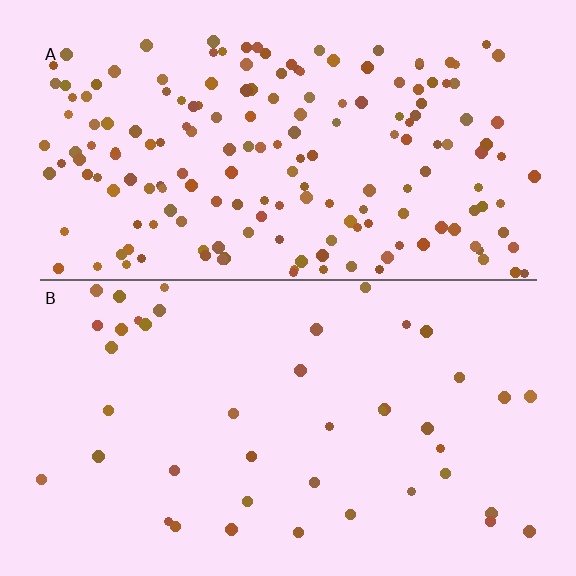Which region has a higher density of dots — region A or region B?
A (the top).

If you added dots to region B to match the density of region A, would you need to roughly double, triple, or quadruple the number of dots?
Approximately quadruple.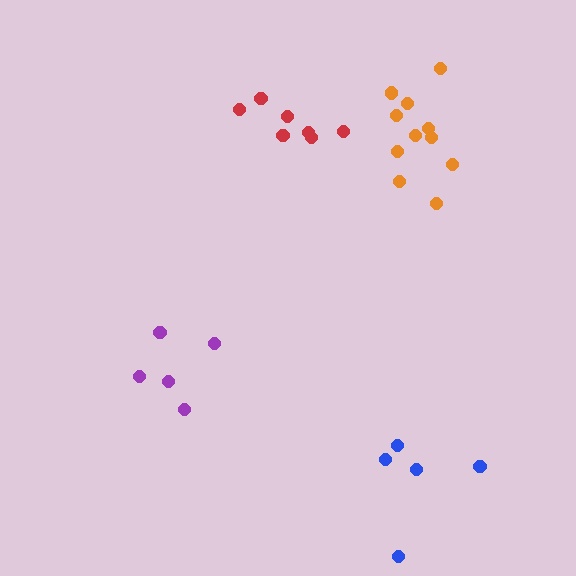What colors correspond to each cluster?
The clusters are colored: purple, red, blue, orange.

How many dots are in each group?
Group 1: 5 dots, Group 2: 7 dots, Group 3: 5 dots, Group 4: 11 dots (28 total).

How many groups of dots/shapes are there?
There are 4 groups.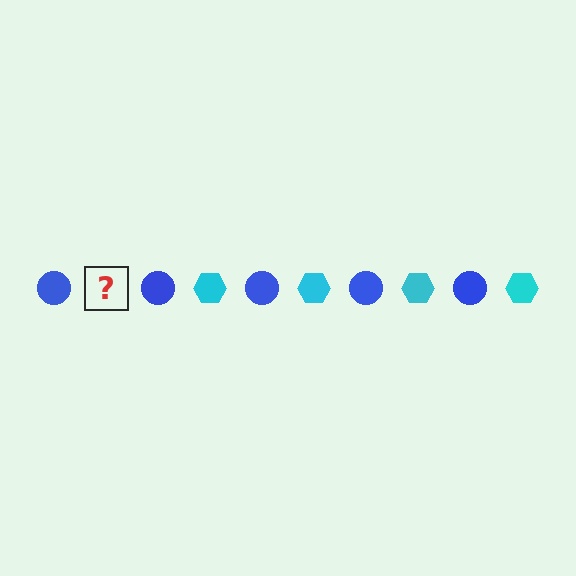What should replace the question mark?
The question mark should be replaced with a cyan hexagon.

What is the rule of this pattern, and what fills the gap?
The rule is that the pattern alternates between blue circle and cyan hexagon. The gap should be filled with a cyan hexagon.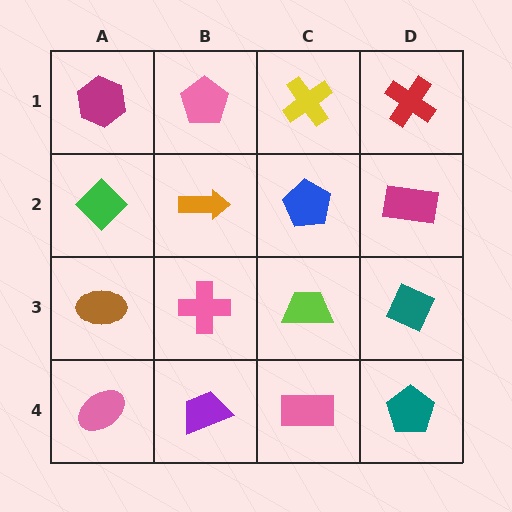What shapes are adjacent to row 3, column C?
A blue pentagon (row 2, column C), a pink rectangle (row 4, column C), a pink cross (row 3, column B), a teal diamond (row 3, column D).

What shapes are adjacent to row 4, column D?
A teal diamond (row 3, column D), a pink rectangle (row 4, column C).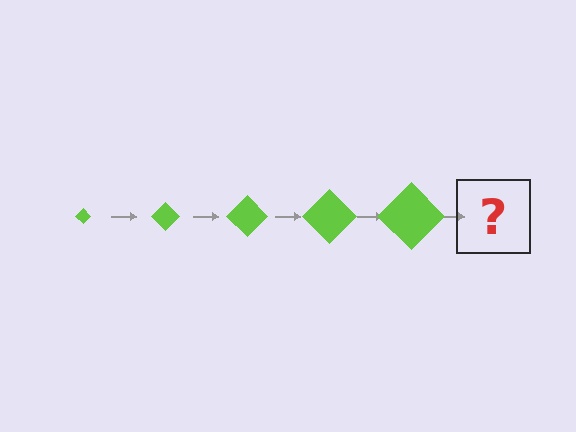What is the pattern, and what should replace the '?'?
The pattern is that the diamond gets progressively larger each step. The '?' should be a lime diamond, larger than the previous one.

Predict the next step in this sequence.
The next step is a lime diamond, larger than the previous one.